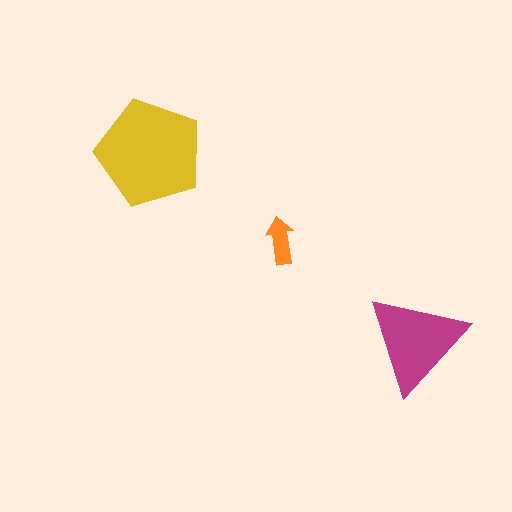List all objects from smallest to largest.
The orange arrow, the magenta triangle, the yellow pentagon.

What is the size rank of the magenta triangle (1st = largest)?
2nd.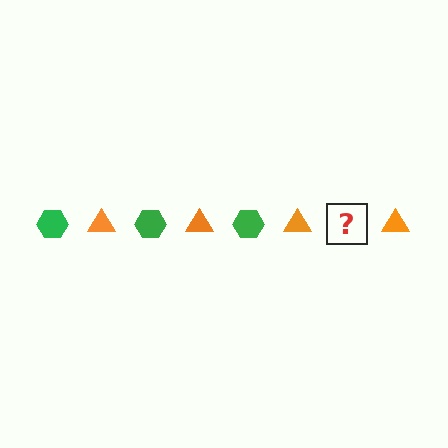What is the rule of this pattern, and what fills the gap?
The rule is that the pattern alternates between green hexagon and orange triangle. The gap should be filled with a green hexagon.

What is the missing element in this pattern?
The missing element is a green hexagon.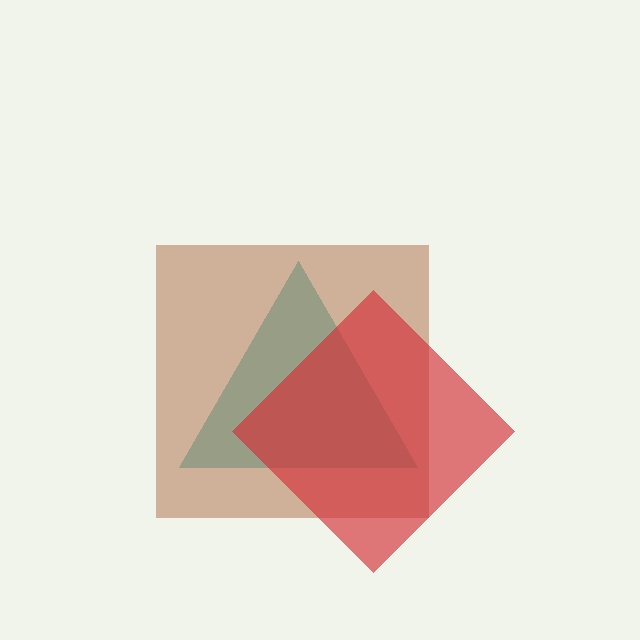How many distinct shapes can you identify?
There are 3 distinct shapes: a teal triangle, a brown square, a red diamond.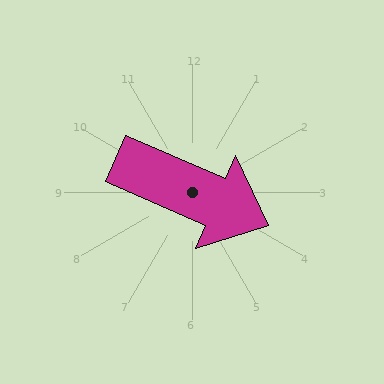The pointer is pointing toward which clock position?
Roughly 4 o'clock.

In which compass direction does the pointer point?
Southeast.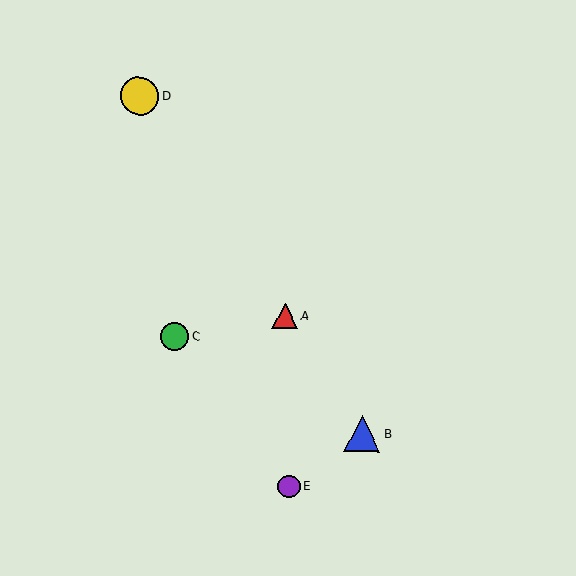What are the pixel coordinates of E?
Object E is at (289, 486).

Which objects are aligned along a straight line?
Objects A, B, D are aligned along a straight line.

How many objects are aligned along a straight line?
3 objects (A, B, D) are aligned along a straight line.